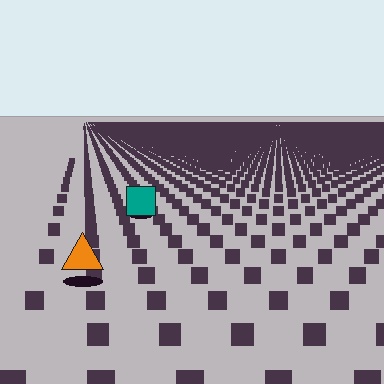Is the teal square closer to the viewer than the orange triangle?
No. The orange triangle is closer — you can tell from the texture gradient: the ground texture is coarser near it.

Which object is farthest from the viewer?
The teal square is farthest from the viewer. It appears smaller and the ground texture around it is denser.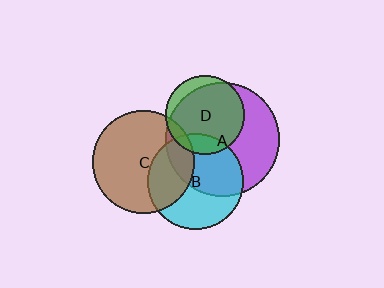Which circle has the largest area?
Circle A (purple).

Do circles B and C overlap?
Yes.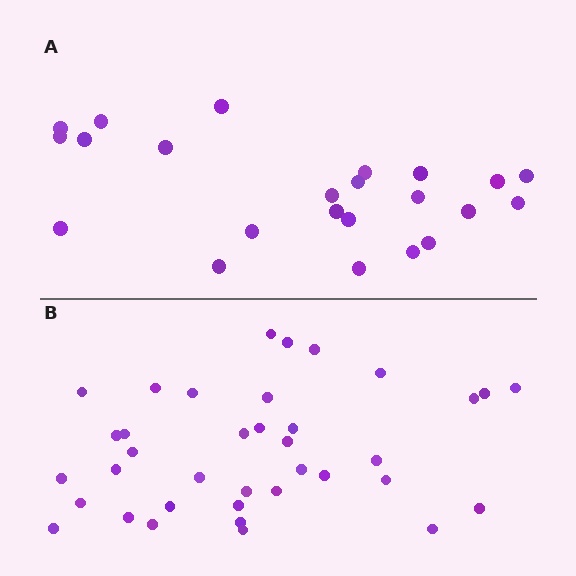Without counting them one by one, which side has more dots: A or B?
Region B (the bottom region) has more dots.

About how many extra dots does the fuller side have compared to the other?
Region B has approximately 15 more dots than region A.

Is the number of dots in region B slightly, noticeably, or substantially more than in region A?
Region B has substantially more. The ratio is roughly 1.6 to 1.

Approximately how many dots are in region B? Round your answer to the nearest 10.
About 40 dots. (The exact count is 37, which rounds to 40.)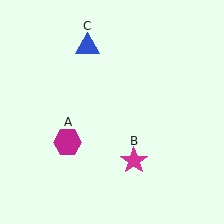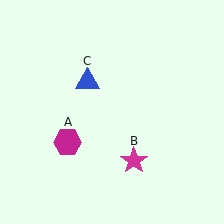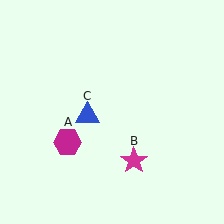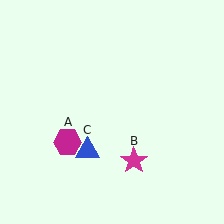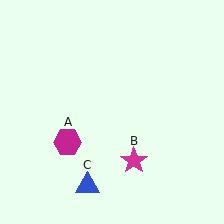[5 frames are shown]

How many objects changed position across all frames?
1 object changed position: blue triangle (object C).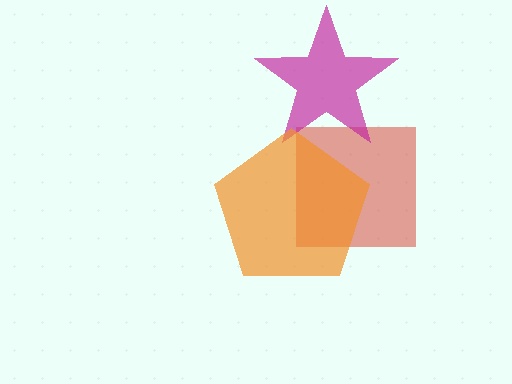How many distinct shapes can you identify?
There are 3 distinct shapes: a red square, a magenta star, an orange pentagon.